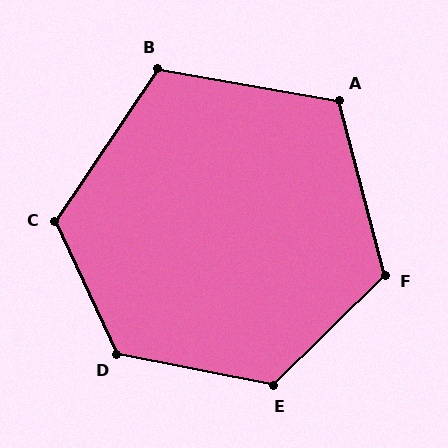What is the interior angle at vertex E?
Approximately 124 degrees (obtuse).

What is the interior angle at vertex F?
Approximately 120 degrees (obtuse).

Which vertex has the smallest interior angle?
B, at approximately 114 degrees.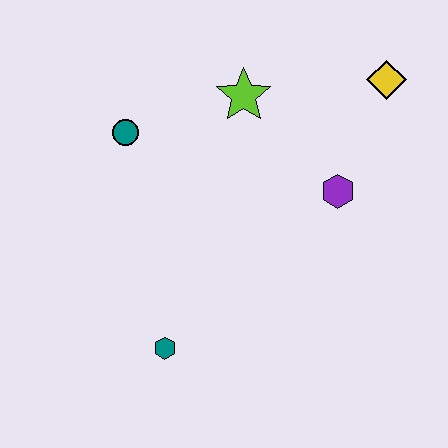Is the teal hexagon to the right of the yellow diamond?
No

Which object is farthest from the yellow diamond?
The teal hexagon is farthest from the yellow diamond.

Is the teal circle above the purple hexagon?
Yes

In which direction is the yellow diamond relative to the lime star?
The yellow diamond is to the right of the lime star.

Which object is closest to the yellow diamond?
The purple hexagon is closest to the yellow diamond.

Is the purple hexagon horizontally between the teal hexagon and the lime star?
No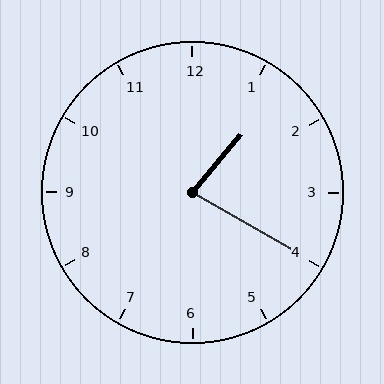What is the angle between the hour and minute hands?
Approximately 80 degrees.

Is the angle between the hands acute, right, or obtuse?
It is acute.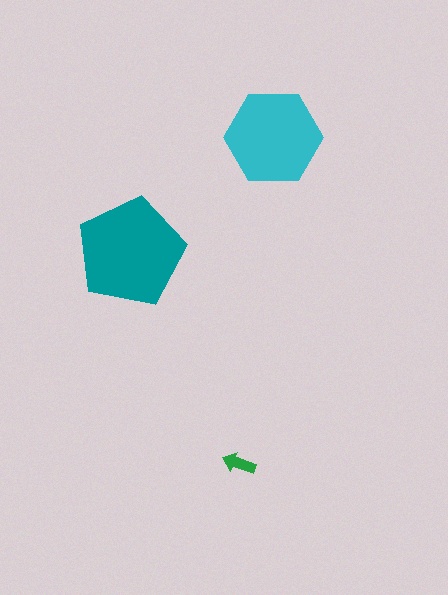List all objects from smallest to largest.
The green arrow, the cyan hexagon, the teal pentagon.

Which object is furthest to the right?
The cyan hexagon is rightmost.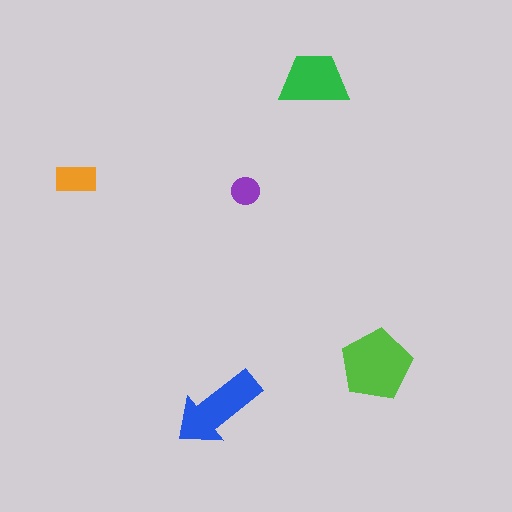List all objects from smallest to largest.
The purple circle, the orange rectangle, the green trapezoid, the blue arrow, the lime pentagon.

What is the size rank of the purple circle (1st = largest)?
5th.